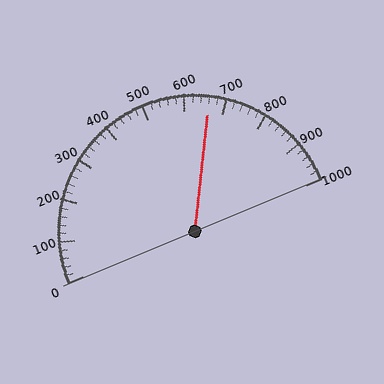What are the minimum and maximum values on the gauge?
The gauge ranges from 0 to 1000.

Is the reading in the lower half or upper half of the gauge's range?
The reading is in the upper half of the range (0 to 1000).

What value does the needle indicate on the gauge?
The needle indicates approximately 660.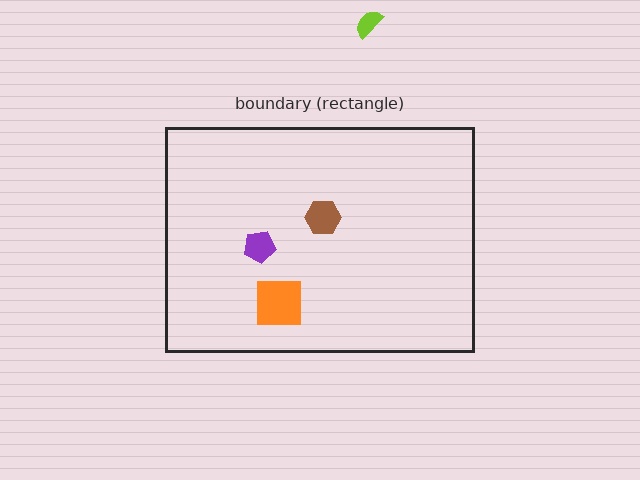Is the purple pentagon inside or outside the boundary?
Inside.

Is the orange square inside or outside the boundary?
Inside.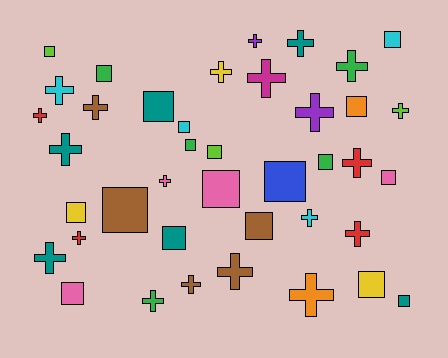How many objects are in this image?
There are 40 objects.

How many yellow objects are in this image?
There are 3 yellow objects.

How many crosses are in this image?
There are 21 crosses.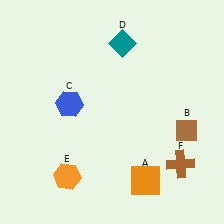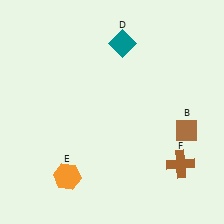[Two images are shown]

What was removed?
The blue hexagon (C), the orange square (A) were removed in Image 2.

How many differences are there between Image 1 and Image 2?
There are 2 differences between the two images.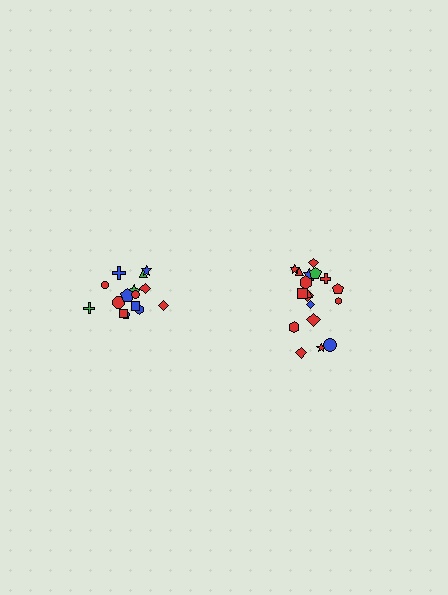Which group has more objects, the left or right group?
The right group.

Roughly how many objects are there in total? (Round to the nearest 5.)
Roughly 35 objects in total.